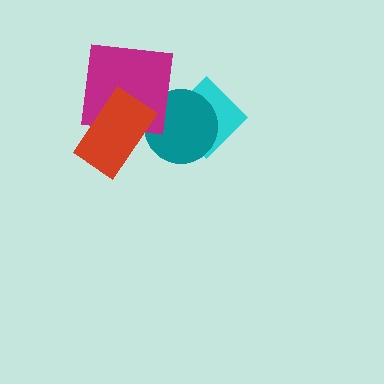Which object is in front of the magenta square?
The red rectangle is in front of the magenta square.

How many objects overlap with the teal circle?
3 objects overlap with the teal circle.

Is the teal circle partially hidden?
Yes, it is partially covered by another shape.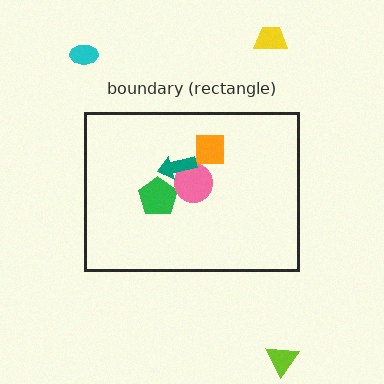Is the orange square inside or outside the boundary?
Inside.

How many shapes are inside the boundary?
4 inside, 3 outside.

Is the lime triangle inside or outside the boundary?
Outside.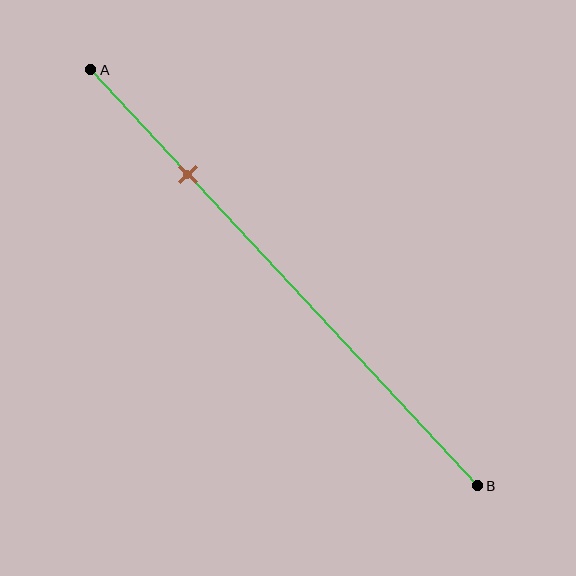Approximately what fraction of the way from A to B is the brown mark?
The brown mark is approximately 25% of the way from A to B.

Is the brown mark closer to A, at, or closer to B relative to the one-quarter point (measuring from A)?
The brown mark is approximately at the one-quarter point of segment AB.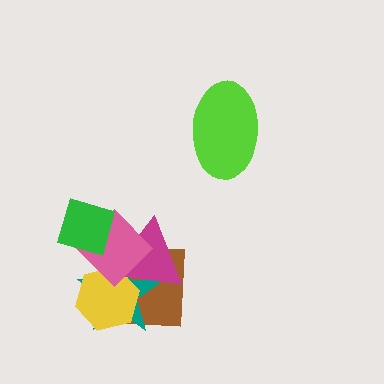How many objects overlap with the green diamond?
1 object overlaps with the green diamond.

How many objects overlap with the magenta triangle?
4 objects overlap with the magenta triangle.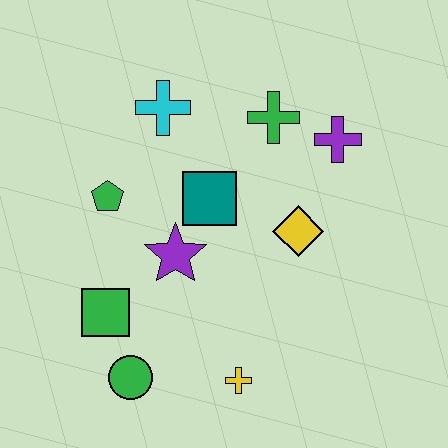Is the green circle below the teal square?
Yes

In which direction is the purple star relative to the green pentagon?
The purple star is to the right of the green pentagon.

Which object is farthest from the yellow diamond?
The green circle is farthest from the yellow diamond.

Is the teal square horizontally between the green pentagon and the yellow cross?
Yes